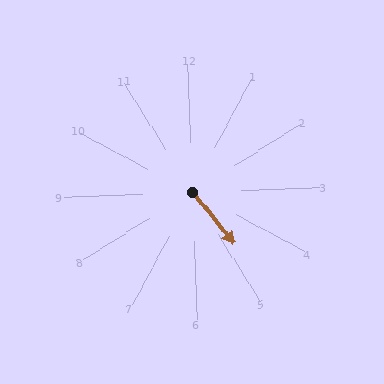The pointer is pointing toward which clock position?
Roughly 5 o'clock.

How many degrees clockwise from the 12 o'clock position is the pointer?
Approximately 143 degrees.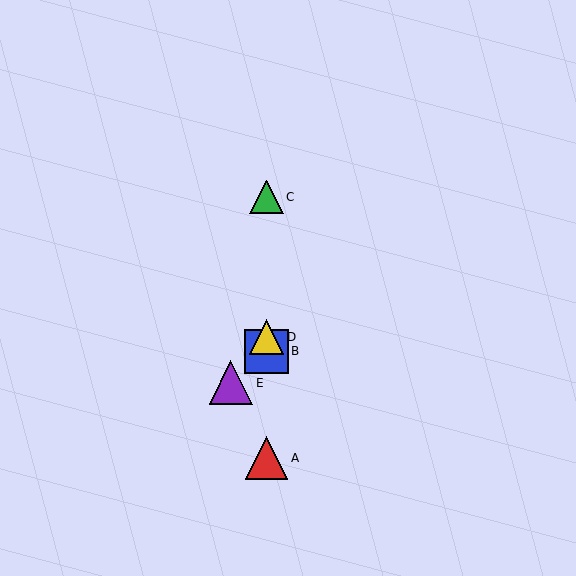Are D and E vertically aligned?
No, D is at x≈267 and E is at x≈231.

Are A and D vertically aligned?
Yes, both are at x≈267.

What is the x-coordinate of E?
Object E is at x≈231.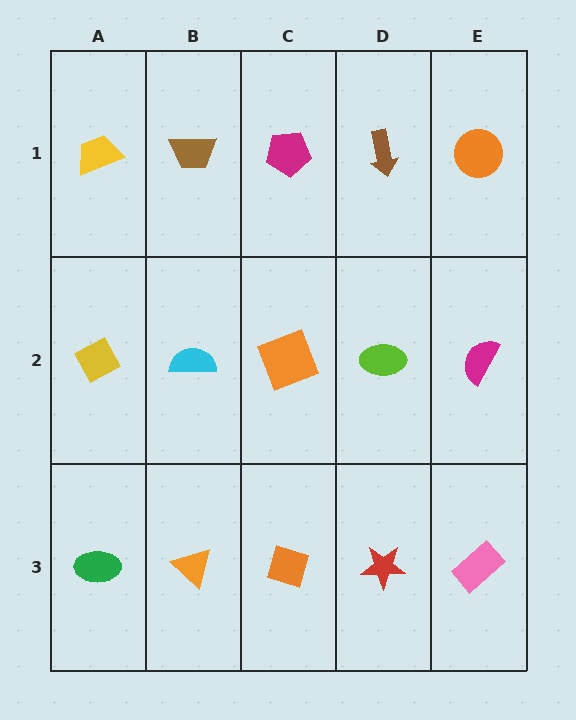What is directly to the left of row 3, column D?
An orange diamond.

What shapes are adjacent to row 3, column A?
A yellow diamond (row 2, column A), an orange triangle (row 3, column B).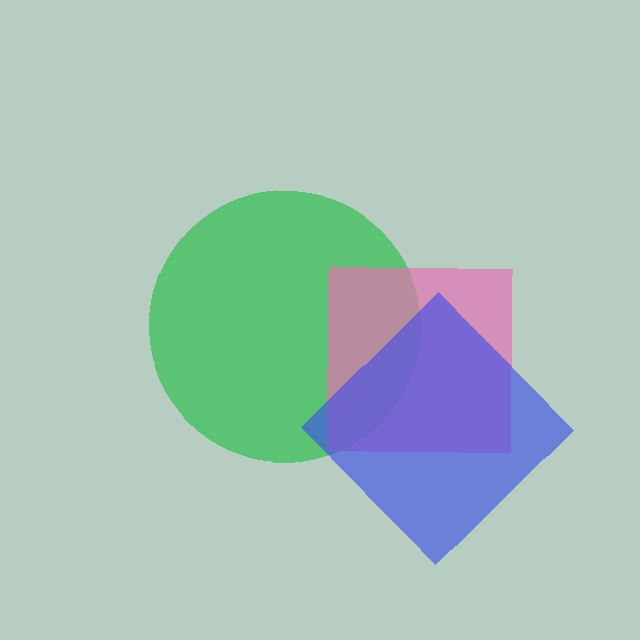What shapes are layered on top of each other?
The layered shapes are: a green circle, a pink square, a blue diamond.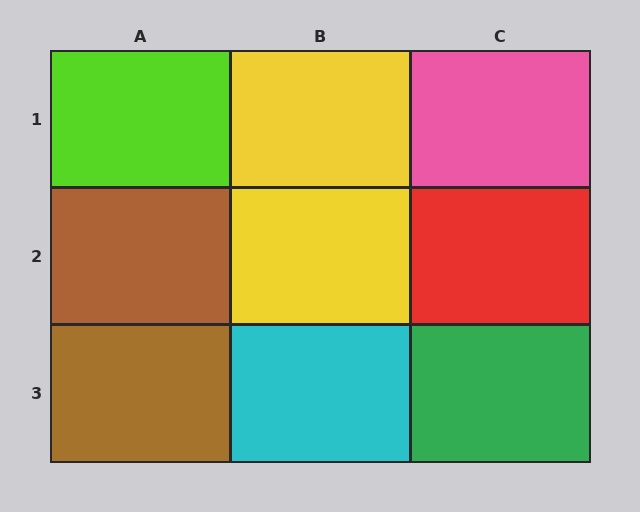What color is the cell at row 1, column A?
Lime.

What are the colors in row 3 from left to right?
Brown, cyan, green.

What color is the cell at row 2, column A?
Brown.